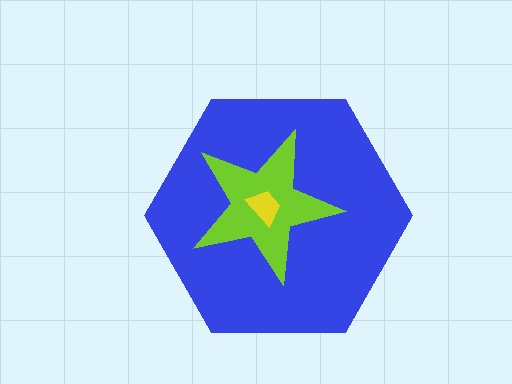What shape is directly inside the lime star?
The yellow trapezoid.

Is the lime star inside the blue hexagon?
Yes.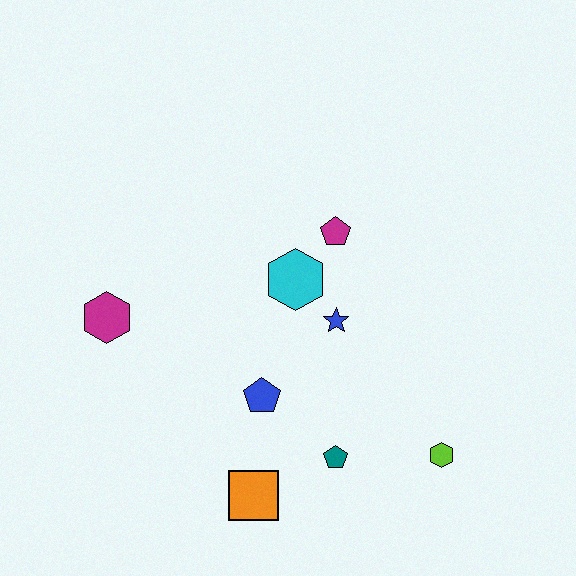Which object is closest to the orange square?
The teal pentagon is closest to the orange square.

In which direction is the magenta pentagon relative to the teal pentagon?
The magenta pentagon is above the teal pentagon.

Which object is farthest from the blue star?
The magenta hexagon is farthest from the blue star.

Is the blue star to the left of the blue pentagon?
No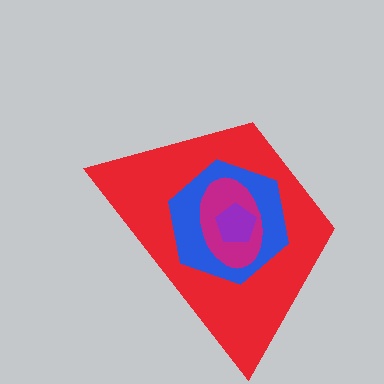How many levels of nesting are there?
4.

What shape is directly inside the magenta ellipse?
The purple pentagon.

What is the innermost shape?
The purple pentagon.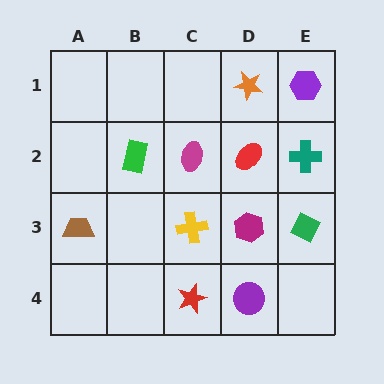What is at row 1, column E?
A purple hexagon.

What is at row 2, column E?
A teal cross.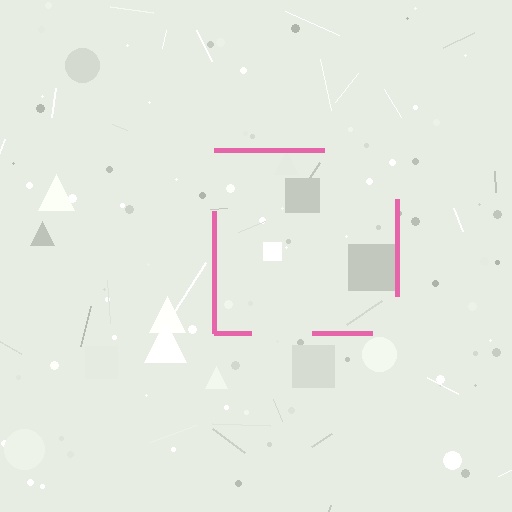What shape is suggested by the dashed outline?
The dashed outline suggests a square.